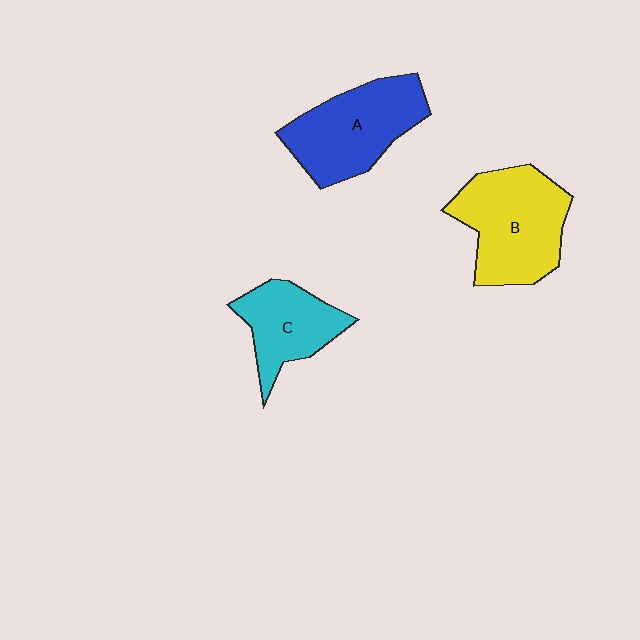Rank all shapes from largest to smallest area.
From largest to smallest: B (yellow), A (blue), C (cyan).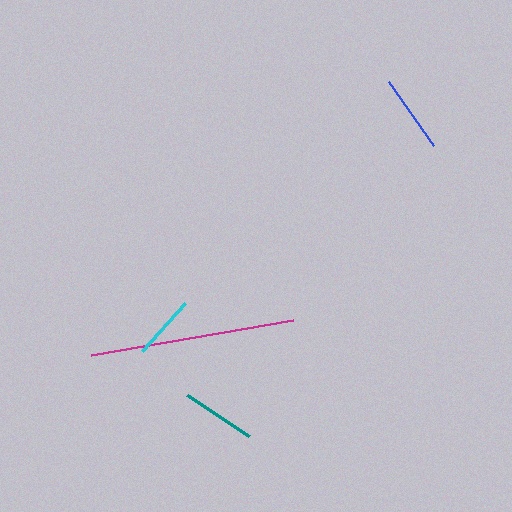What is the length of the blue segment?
The blue segment is approximately 78 pixels long.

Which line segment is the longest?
The magenta line is the longest at approximately 206 pixels.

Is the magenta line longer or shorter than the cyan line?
The magenta line is longer than the cyan line.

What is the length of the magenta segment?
The magenta segment is approximately 206 pixels long.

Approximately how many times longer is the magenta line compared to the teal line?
The magenta line is approximately 2.8 times the length of the teal line.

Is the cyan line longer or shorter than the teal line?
The teal line is longer than the cyan line.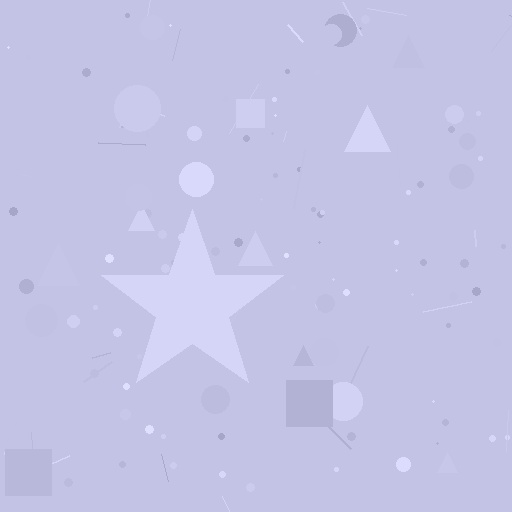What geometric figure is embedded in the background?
A star is embedded in the background.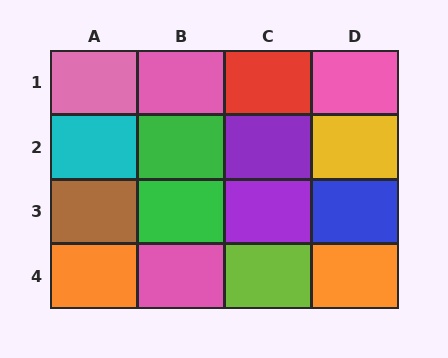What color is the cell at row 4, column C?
Lime.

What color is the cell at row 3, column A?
Brown.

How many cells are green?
2 cells are green.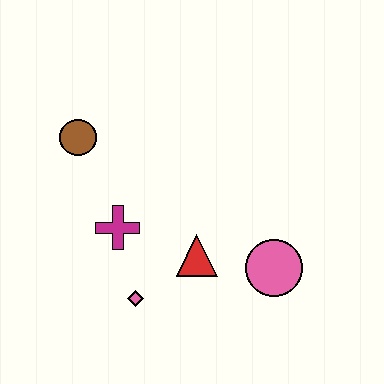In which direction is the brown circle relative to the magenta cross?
The brown circle is above the magenta cross.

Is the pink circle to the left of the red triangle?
No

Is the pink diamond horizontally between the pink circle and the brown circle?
Yes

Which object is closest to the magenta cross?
The pink diamond is closest to the magenta cross.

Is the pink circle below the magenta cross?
Yes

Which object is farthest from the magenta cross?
The pink circle is farthest from the magenta cross.